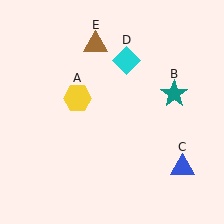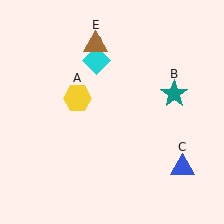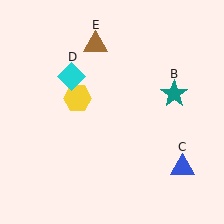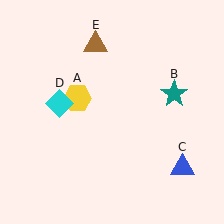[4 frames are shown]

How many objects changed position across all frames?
1 object changed position: cyan diamond (object D).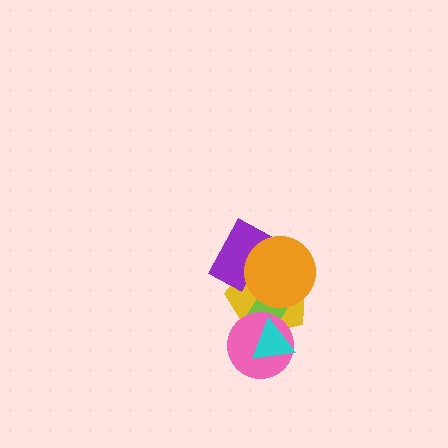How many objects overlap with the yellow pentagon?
5 objects overlap with the yellow pentagon.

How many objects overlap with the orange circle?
3 objects overlap with the orange circle.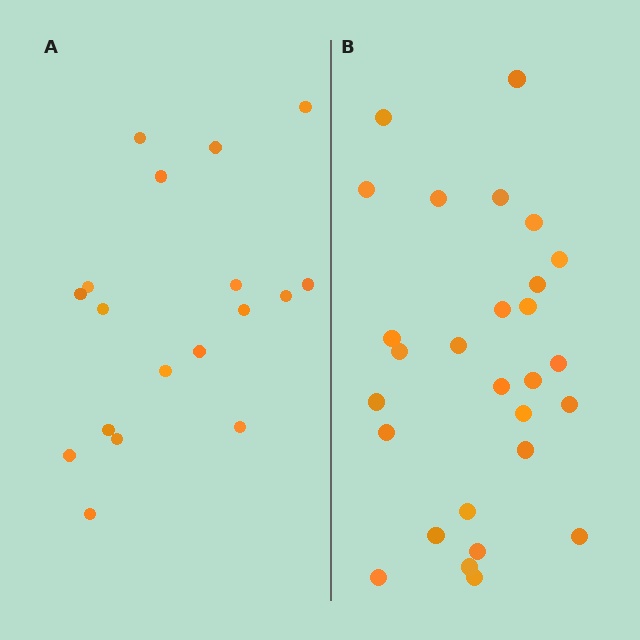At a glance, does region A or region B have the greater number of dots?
Region B (the right region) has more dots.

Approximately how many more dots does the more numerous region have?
Region B has roughly 10 or so more dots than region A.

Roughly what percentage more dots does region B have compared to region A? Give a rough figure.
About 55% more.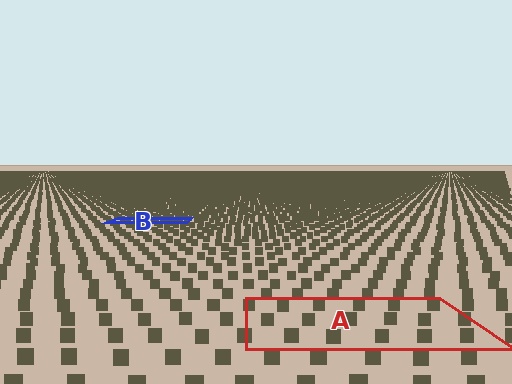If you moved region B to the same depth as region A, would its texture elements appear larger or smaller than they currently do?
They would appear larger. At a closer depth, the same texture elements are projected at a bigger on-screen size.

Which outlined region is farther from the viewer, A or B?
Region B is farther from the viewer — the texture elements inside it appear smaller and more densely packed.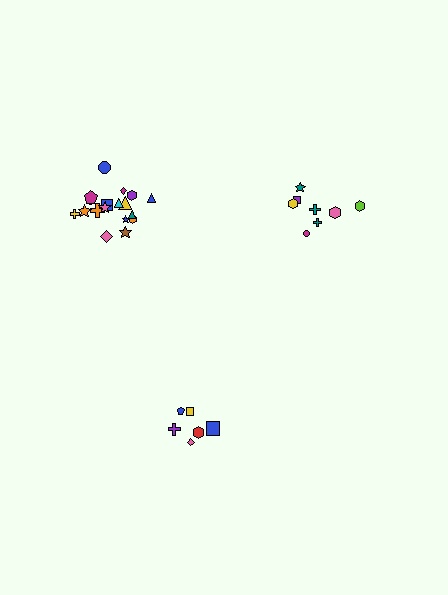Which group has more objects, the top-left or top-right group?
The top-left group.